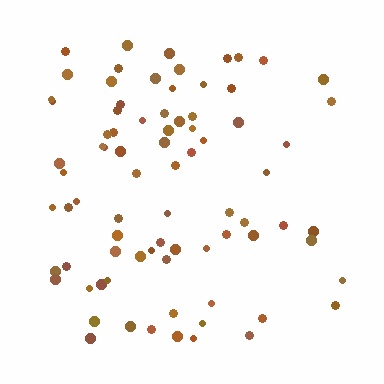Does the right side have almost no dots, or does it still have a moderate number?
Still a moderate number, just noticeably fewer than the left.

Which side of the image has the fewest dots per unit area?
The right.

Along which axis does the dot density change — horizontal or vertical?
Horizontal.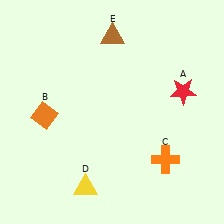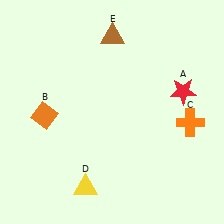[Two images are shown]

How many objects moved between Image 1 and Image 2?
1 object moved between the two images.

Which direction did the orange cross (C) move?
The orange cross (C) moved up.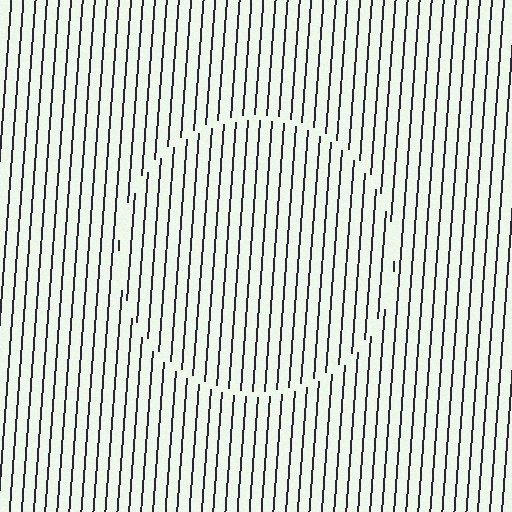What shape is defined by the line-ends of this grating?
An illusory circle. The interior of the shape contains the same grating, shifted by half a period — the contour is defined by the phase discontinuity where line-ends from the inner and outer gratings abut.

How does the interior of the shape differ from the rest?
The interior of the shape contains the same grating, shifted by half a period — the contour is defined by the phase discontinuity where line-ends from the inner and outer gratings abut.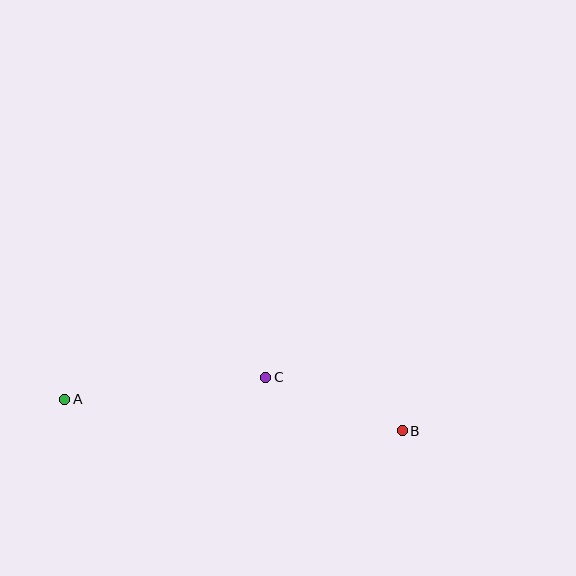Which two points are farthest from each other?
Points A and B are farthest from each other.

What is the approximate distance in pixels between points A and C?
The distance between A and C is approximately 202 pixels.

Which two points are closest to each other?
Points B and C are closest to each other.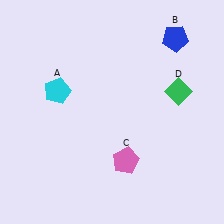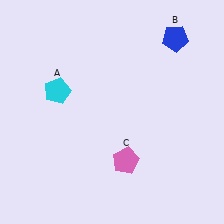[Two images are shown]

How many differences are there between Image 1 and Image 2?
There is 1 difference between the two images.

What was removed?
The green diamond (D) was removed in Image 2.